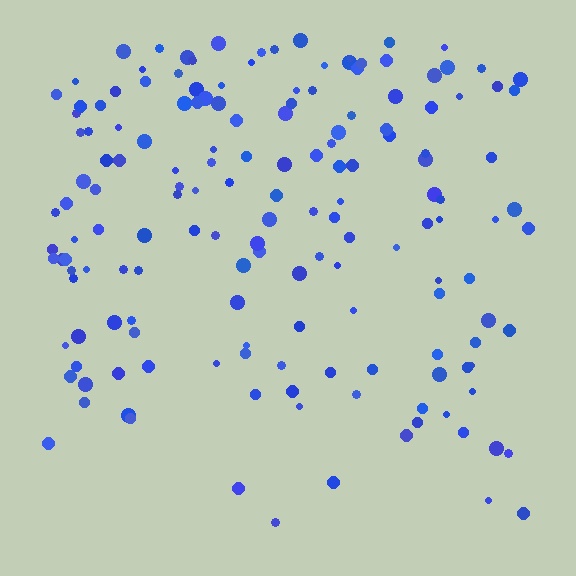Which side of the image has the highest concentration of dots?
The top.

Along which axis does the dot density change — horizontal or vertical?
Vertical.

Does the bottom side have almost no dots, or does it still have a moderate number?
Still a moderate number, just noticeably fewer than the top.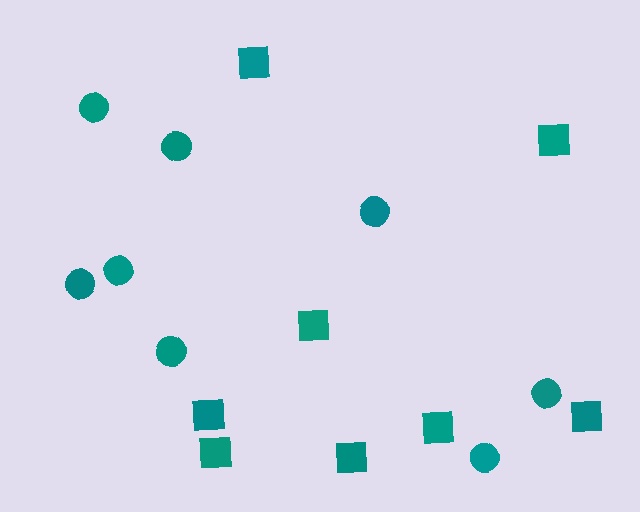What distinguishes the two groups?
There are 2 groups: one group of circles (8) and one group of squares (8).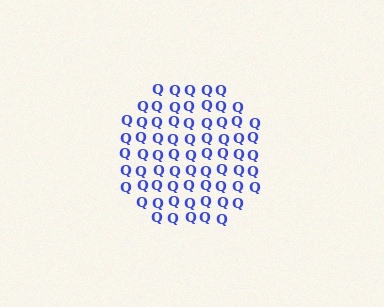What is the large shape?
The large shape is a circle.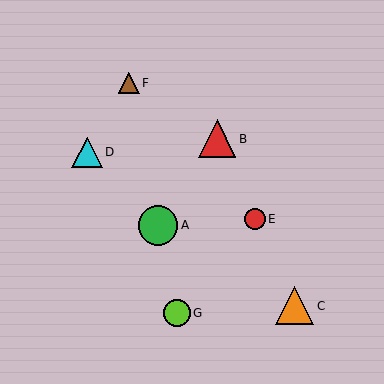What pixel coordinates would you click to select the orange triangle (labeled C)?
Click at (295, 306) to select the orange triangle C.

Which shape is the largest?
The green circle (labeled A) is the largest.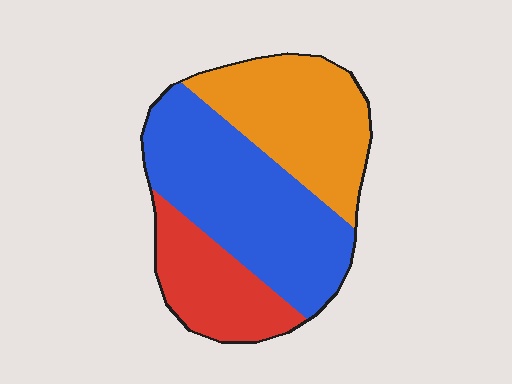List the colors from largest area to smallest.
From largest to smallest: blue, orange, red.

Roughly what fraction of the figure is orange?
Orange covers roughly 35% of the figure.